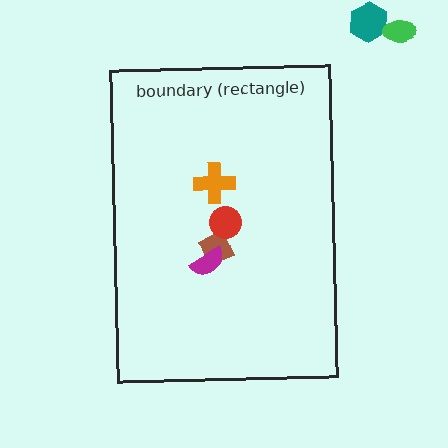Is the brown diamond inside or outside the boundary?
Inside.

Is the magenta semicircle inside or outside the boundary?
Inside.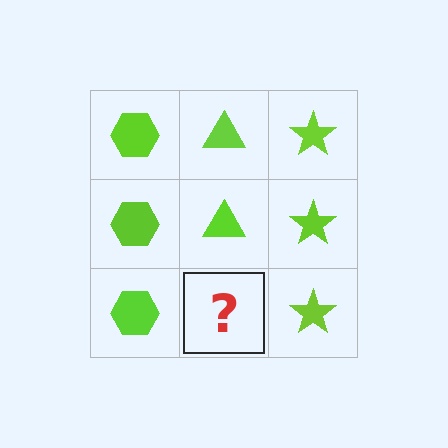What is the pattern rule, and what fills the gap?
The rule is that each column has a consistent shape. The gap should be filled with a lime triangle.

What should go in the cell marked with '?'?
The missing cell should contain a lime triangle.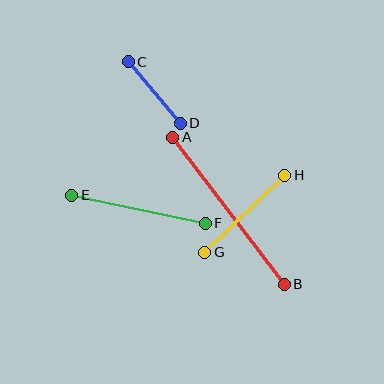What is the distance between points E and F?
The distance is approximately 137 pixels.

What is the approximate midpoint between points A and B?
The midpoint is at approximately (229, 211) pixels.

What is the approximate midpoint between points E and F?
The midpoint is at approximately (139, 209) pixels.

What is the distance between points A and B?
The distance is approximately 184 pixels.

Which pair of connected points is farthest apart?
Points A and B are farthest apart.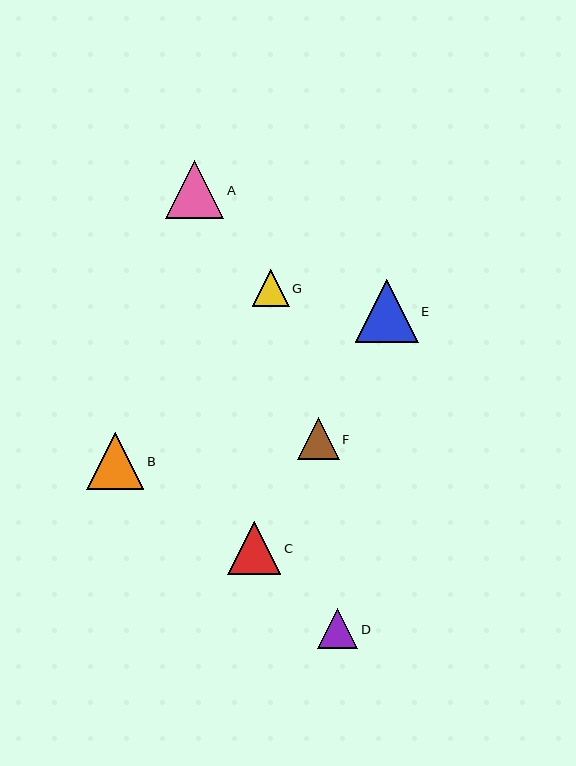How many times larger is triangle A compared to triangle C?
Triangle A is approximately 1.1 times the size of triangle C.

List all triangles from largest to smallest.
From largest to smallest: E, A, B, C, F, D, G.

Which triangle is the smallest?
Triangle G is the smallest with a size of approximately 37 pixels.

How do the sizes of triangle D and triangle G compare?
Triangle D and triangle G are approximately the same size.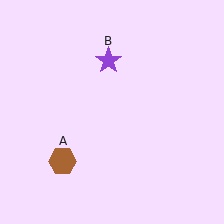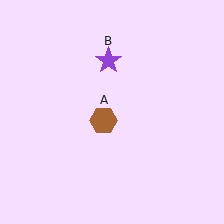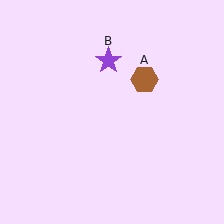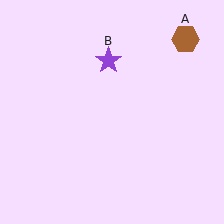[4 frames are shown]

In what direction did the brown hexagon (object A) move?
The brown hexagon (object A) moved up and to the right.